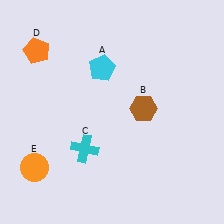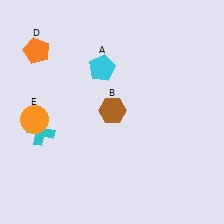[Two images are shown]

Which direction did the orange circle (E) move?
The orange circle (E) moved up.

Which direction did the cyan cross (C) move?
The cyan cross (C) moved left.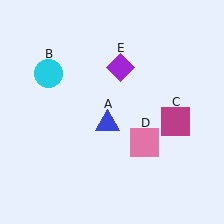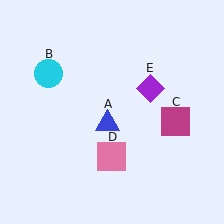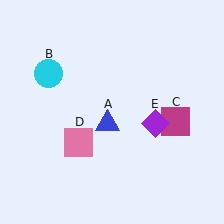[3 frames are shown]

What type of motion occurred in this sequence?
The pink square (object D), purple diamond (object E) rotated clockwise around the center of the scene.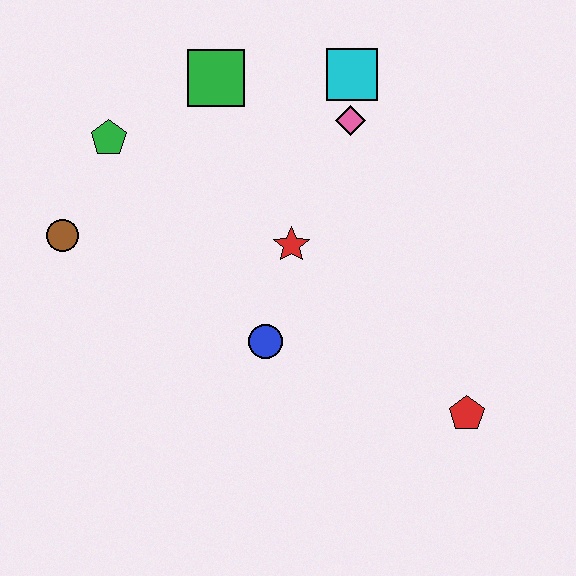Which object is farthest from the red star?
The red pentagon is farthest from the red star.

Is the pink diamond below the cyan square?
Yes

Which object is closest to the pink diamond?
The cyan square is closest to the pink diamond.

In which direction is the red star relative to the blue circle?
The red star is above the blue circle.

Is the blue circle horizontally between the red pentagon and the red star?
No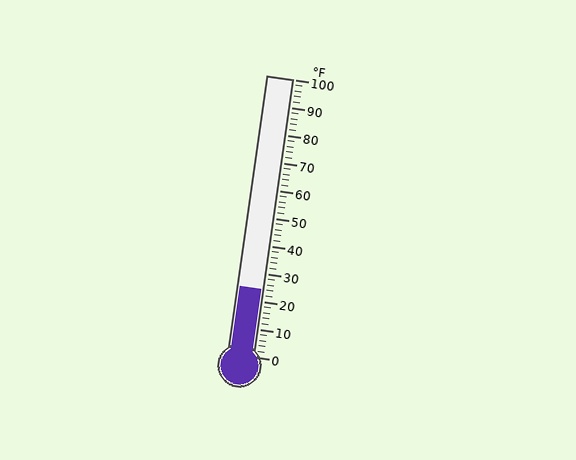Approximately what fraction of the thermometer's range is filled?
The thermometer is filled to approximately 25% of its range.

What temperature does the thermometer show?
The thermometer shows approximately 24°F.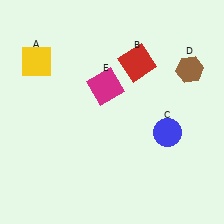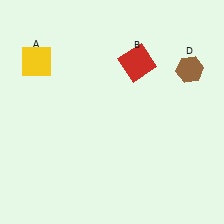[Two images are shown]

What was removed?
The blue circle (C), the magenta square (E) were removed in Image 2.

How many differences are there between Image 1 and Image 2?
There are 2 differences between the two images.